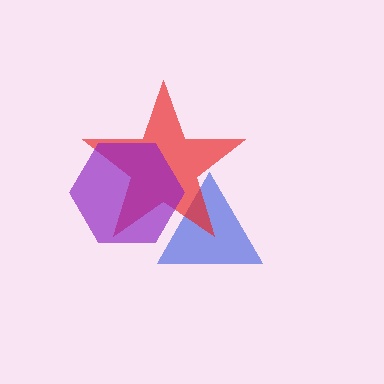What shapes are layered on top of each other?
The layered shapes are: a blue triangle, a red star, a purple hexagon.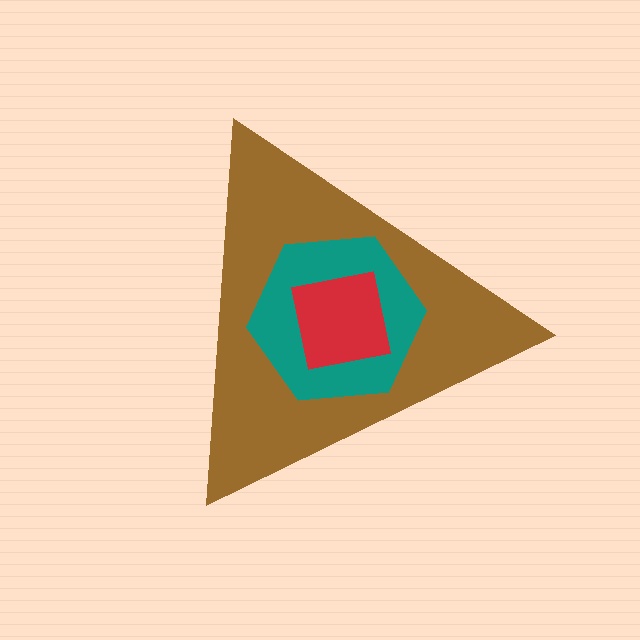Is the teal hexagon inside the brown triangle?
Yes.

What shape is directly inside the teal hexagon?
The red square.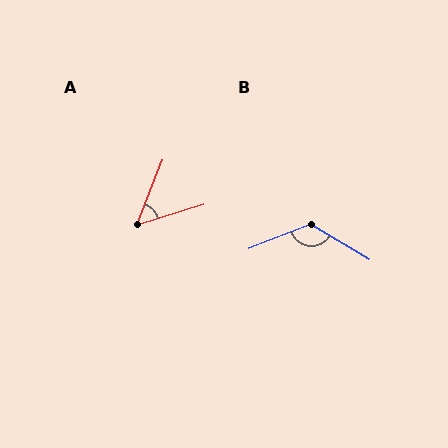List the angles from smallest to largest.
A (52°), B (128°).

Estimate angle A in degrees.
Approximately 52 degrees.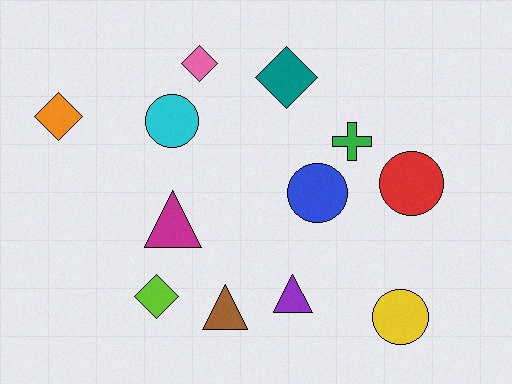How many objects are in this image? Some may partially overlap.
There are 12 objects.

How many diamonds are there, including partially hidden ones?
There are 4 diamonds.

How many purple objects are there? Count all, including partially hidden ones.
There is 1 purple object.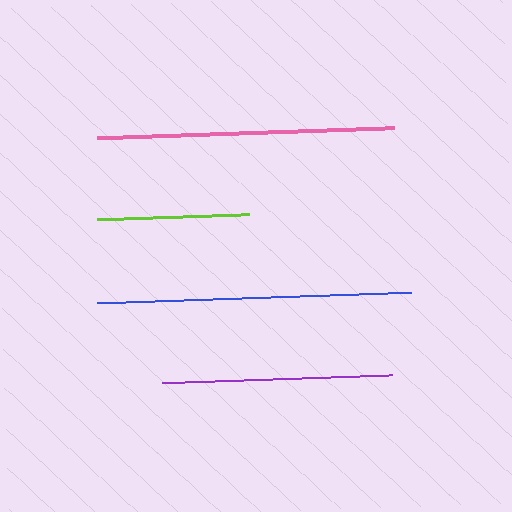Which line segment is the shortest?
The lime line is the shortest at approximately 152 pixels.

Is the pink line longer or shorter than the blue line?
The blue line is longer than the pink line.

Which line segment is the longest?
The blue line is the longest at approximately 315 pixels.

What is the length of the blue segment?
The blue segment is approximately 315 pixels long.